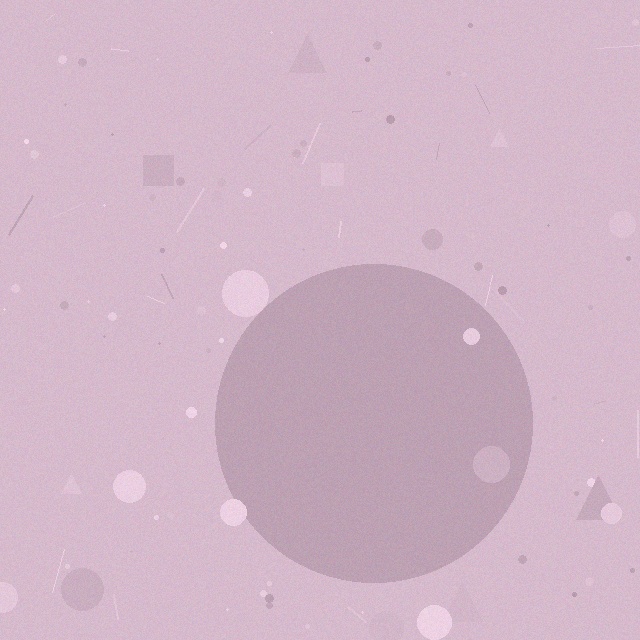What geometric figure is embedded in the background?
A circle is embedded in the background.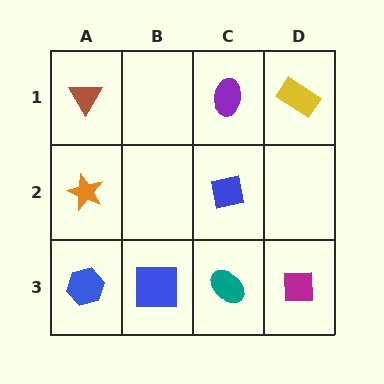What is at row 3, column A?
A blue hexagon.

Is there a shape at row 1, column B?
No, that cell is empty.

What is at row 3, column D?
A magenta square.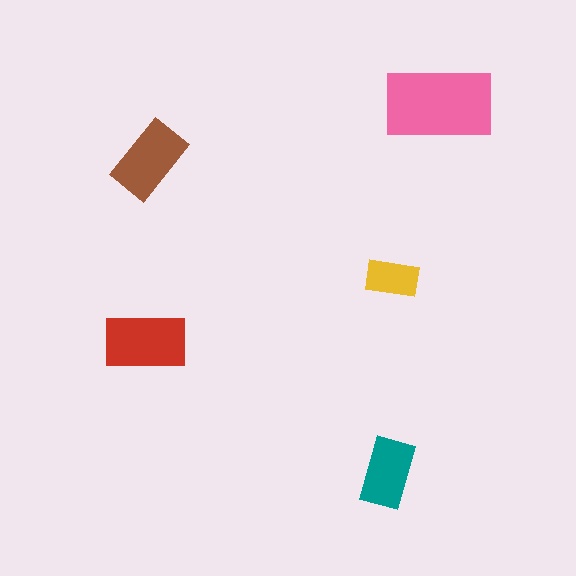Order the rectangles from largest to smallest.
the pink one, the red one, the brown one, the teal one, the yellow one.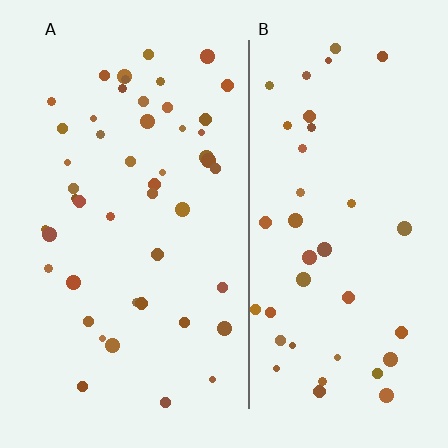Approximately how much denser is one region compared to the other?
Approximately 1.2× — region A over region B.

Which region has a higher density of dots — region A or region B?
A (the left).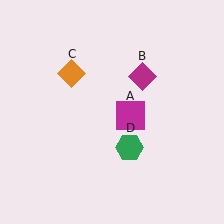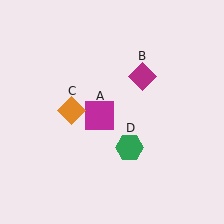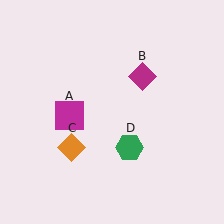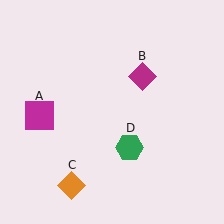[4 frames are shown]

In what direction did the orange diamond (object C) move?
The orange diamond (object C) moved down.